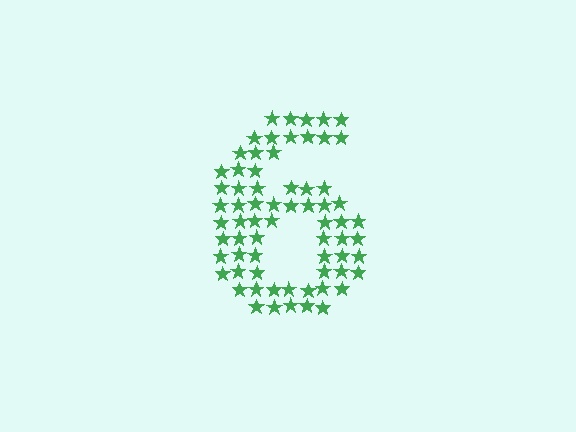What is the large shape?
The large shape is the digit 6.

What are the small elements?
The small elements are stars.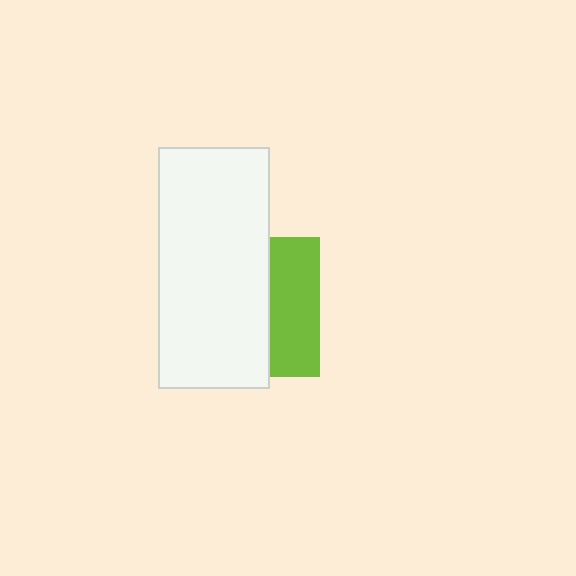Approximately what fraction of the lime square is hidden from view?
Roughly 64% of the lime square is hidden behind the white rectangle.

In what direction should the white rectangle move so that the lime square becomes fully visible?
The white rectangle should move left. That is the shortest direction to clear the overlap and leave the lime square fully visible.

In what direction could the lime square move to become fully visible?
The lime square could move right. That would shift it out from behind the white rectangle entirely.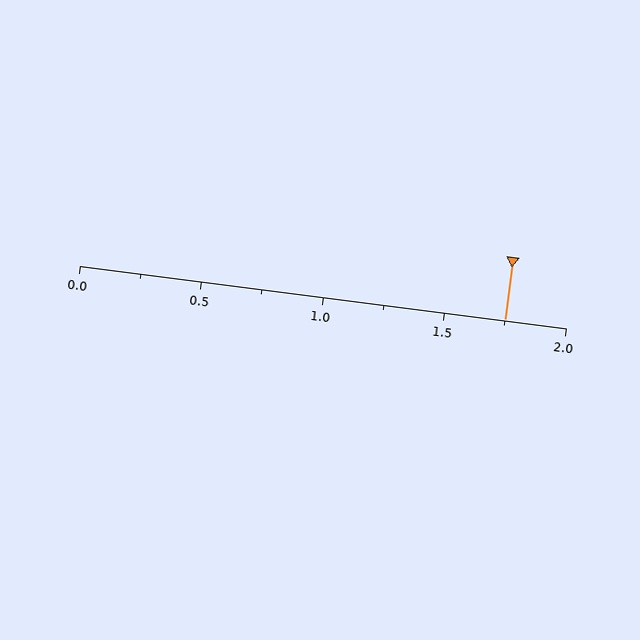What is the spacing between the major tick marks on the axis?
The major ticks are spaced 0.5 apart.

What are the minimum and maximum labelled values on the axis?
The axis runs from 0.0 to 2.0.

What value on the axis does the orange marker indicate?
The marker indicates approximately 1.75.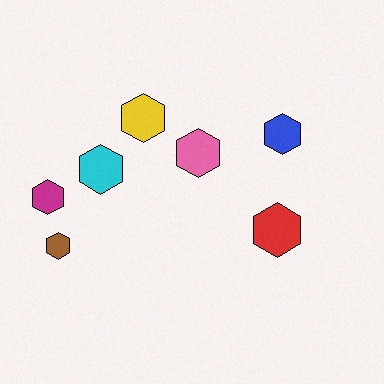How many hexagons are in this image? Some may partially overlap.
There are 7 hexagons.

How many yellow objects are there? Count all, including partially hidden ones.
There is 1 yellow object.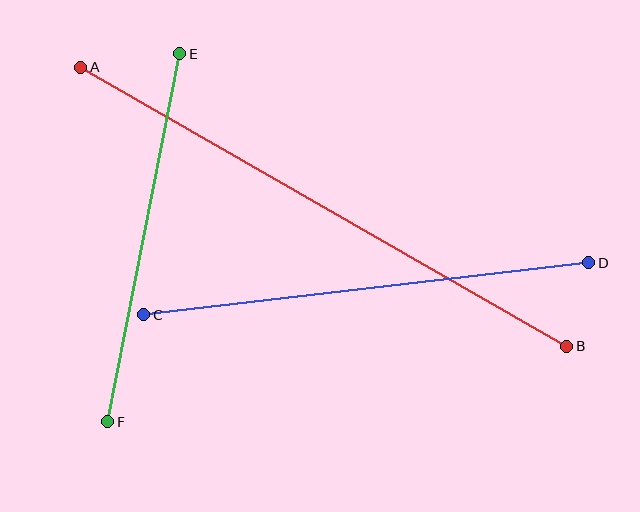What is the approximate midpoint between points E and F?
The midpoint is at approximately (144, 238) pixels.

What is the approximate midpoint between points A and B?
The midpoint is at approximately (324, 207) pixels.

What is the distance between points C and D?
The distance is approximately 448 pixels.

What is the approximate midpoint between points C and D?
The midpoint is at approximately (366, 289) pixels.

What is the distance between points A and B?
The distance is approximately 561 pixels.